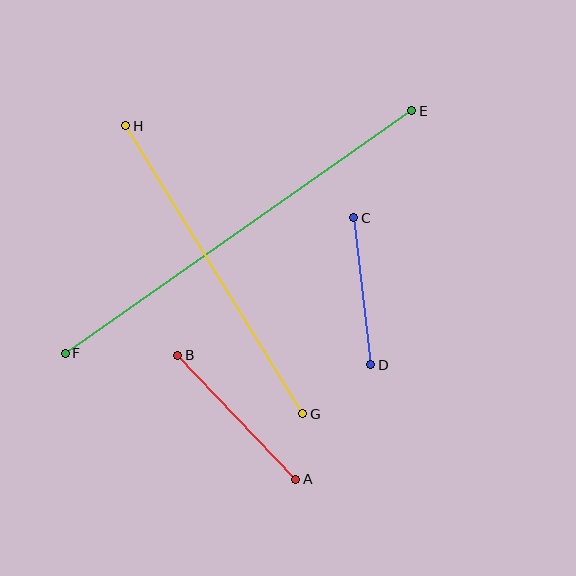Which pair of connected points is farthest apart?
Points E and F are farthest apart.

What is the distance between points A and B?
The distance is approximately 171 pixels.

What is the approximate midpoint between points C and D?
The midpoint is at approximately (362, 291) pixels.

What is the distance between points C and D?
The distance is approximately 148 pixels.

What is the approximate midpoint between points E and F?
The midpoint is at approximately (239, 232) pixels.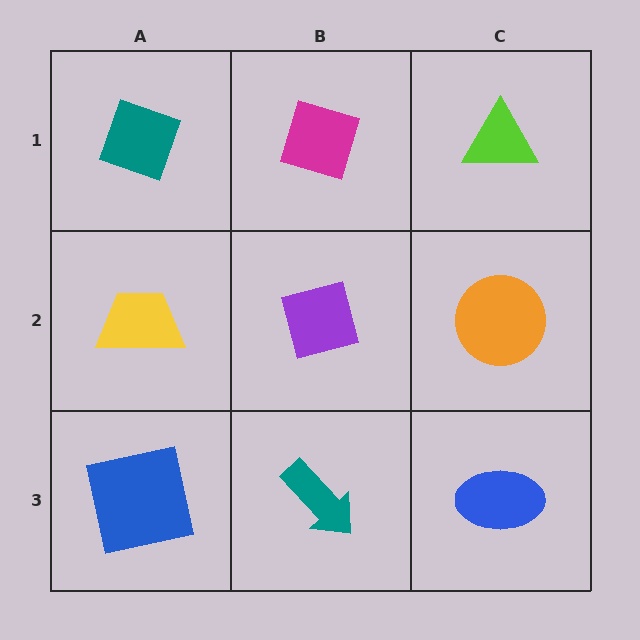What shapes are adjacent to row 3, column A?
A yellow trapezoid (row 2, column A), a teal arrow (row 3, column B).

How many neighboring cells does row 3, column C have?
2.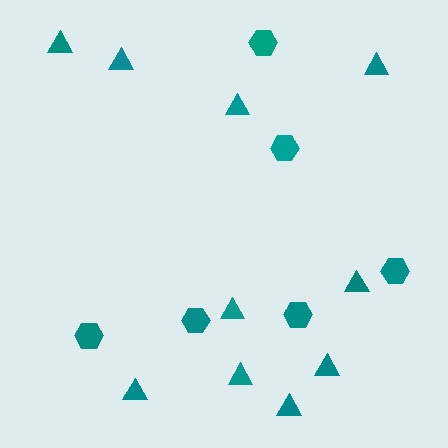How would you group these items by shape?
There are 2 groups: one group of triangles (10) and one group of hexagons (6).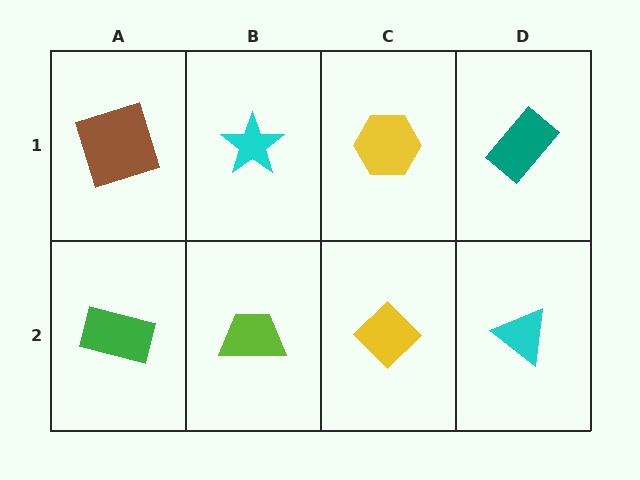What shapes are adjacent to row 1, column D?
A cyan triangle (row 2, column D), a yellow hexagon (row 1, column C).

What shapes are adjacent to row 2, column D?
A teal rectangle (row 1, column D), a yellow diamond (row 2, column C).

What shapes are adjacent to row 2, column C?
A yellow hexagon (row 1, column C), a lime trapezoid (row 2, column B), a cyan triangle (row 2, column D).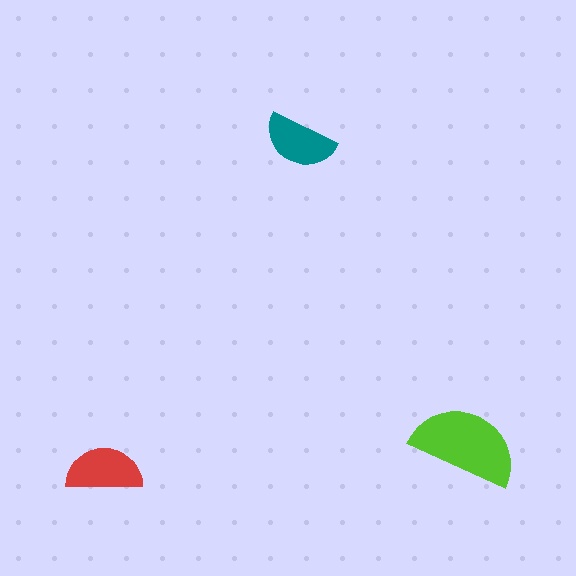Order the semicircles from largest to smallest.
the lime one, the red one, the teal one.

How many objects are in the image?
There are 3 objects in the image.